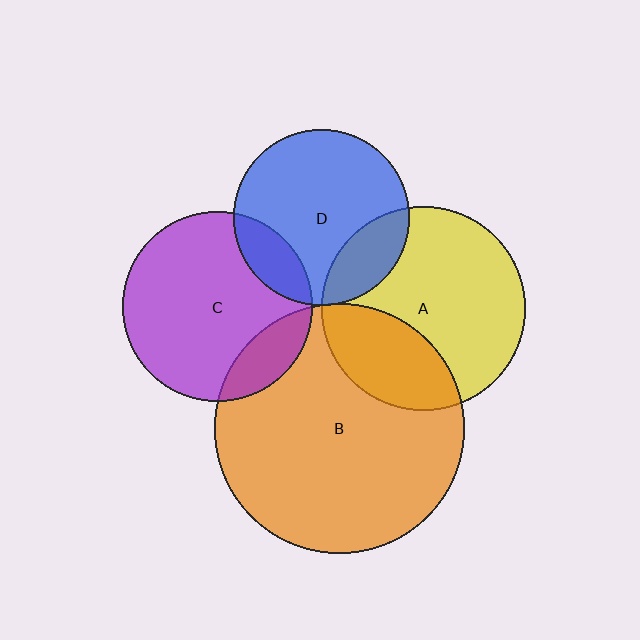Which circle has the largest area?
Circle B (orange).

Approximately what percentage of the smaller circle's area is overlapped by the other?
Approximately 5%.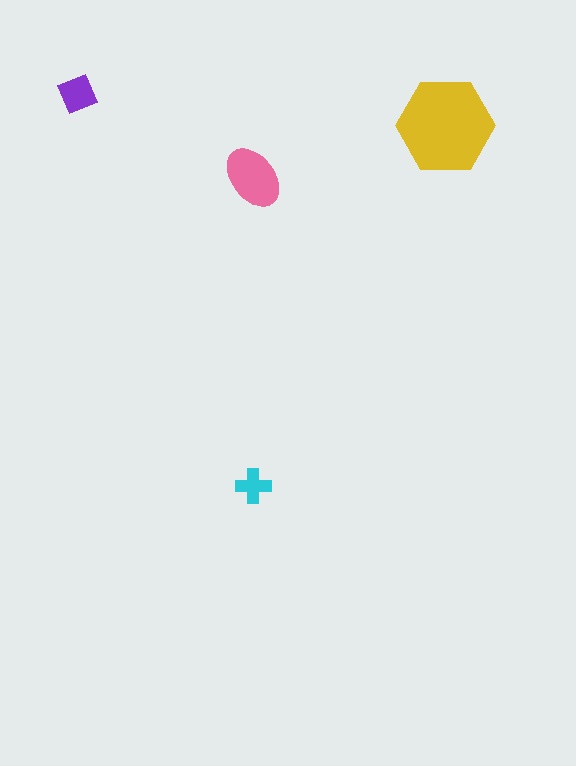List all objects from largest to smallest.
The yellow hexagon, the pink ellipse, the purple diamond, the cyan cross.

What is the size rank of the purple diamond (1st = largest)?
3rd.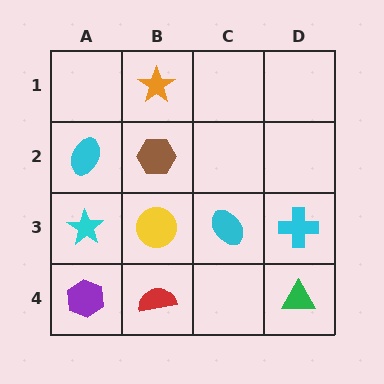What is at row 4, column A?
A purple hexagon.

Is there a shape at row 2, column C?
No, that cell is empty.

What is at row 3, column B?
A yellow circle.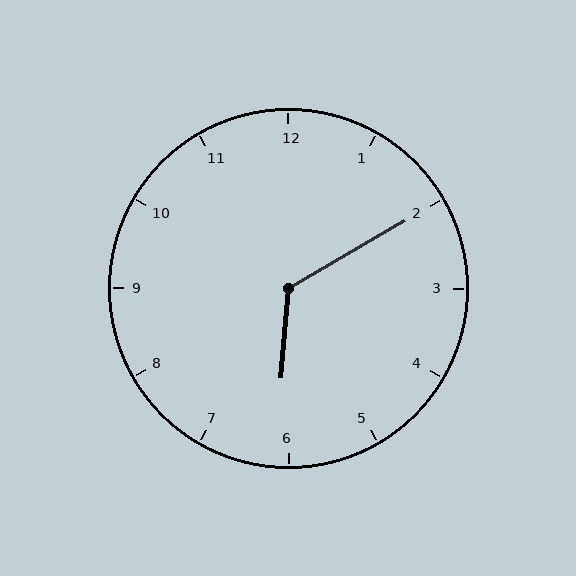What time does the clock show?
6:10.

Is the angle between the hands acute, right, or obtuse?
It is obtuse.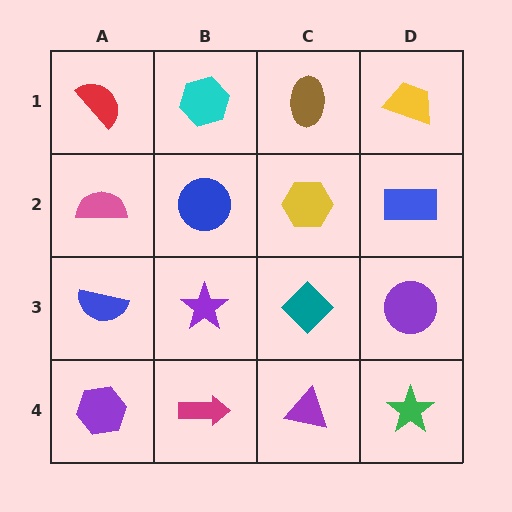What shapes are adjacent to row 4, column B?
A purple star (row 3, column B), a purple hexagon (row 4, column A), a purple triangle (row 4, column C).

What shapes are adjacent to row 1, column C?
A yellow hexagon (row 2, column C), a cyan hexagon (row 1, column B), a yellow trapezoid (row 1, column D).